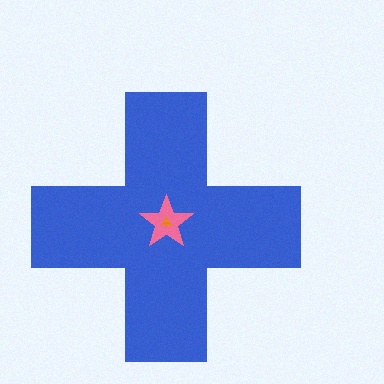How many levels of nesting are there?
3.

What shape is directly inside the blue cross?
The pink star.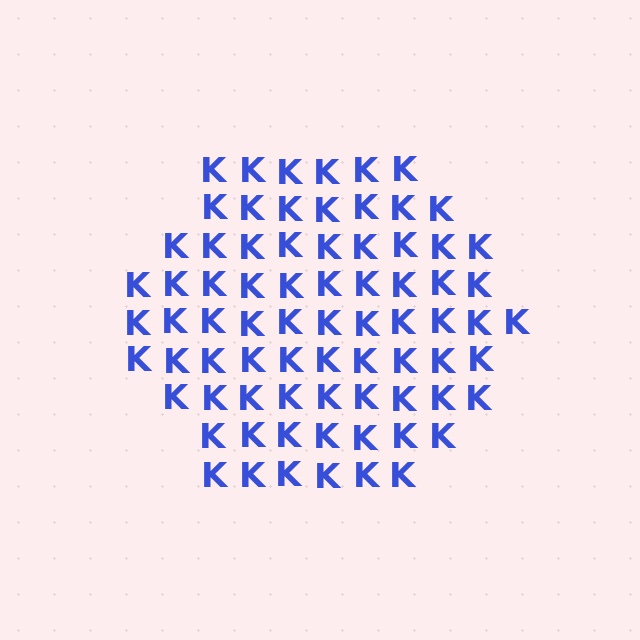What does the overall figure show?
The overall figure shows a hexagon.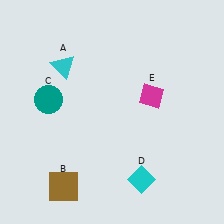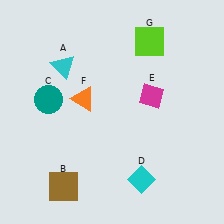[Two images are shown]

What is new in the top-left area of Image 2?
An orange triangle (F) was added in the top-left area of Image 2.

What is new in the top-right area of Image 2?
A lime square (G) was added in the top-right area of Image 2.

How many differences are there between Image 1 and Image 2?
There are 2 differences between the two images.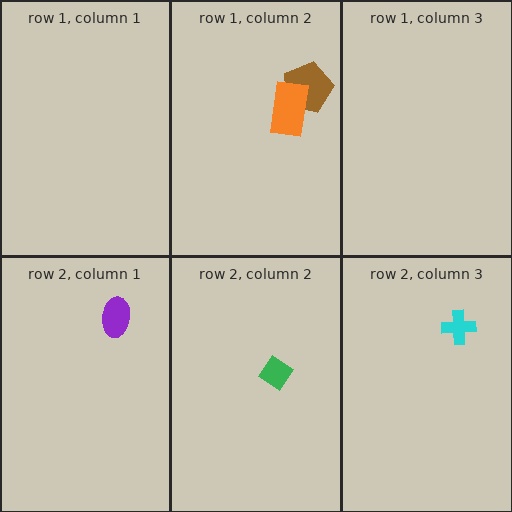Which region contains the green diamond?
The row 2, column 2 region.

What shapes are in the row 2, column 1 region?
The purple ellipse.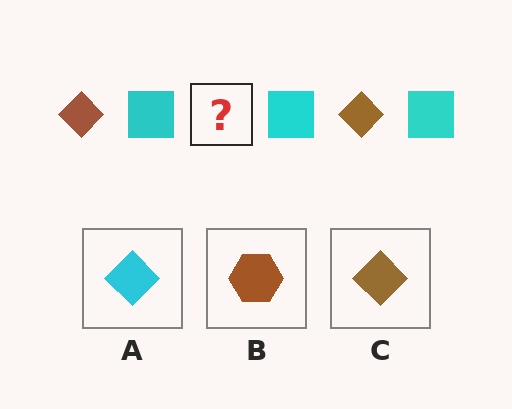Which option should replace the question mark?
Option C.